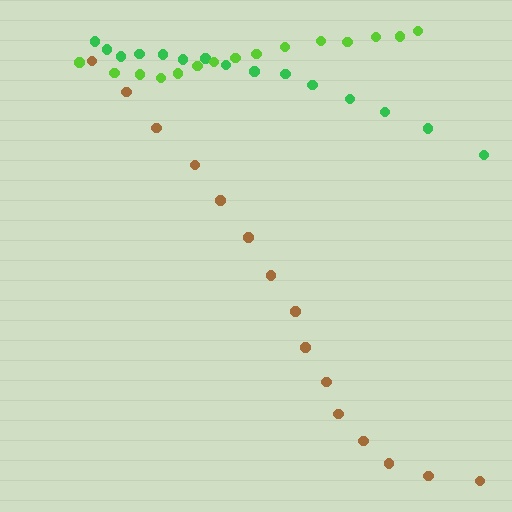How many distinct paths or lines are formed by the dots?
There are 3 distinct paths.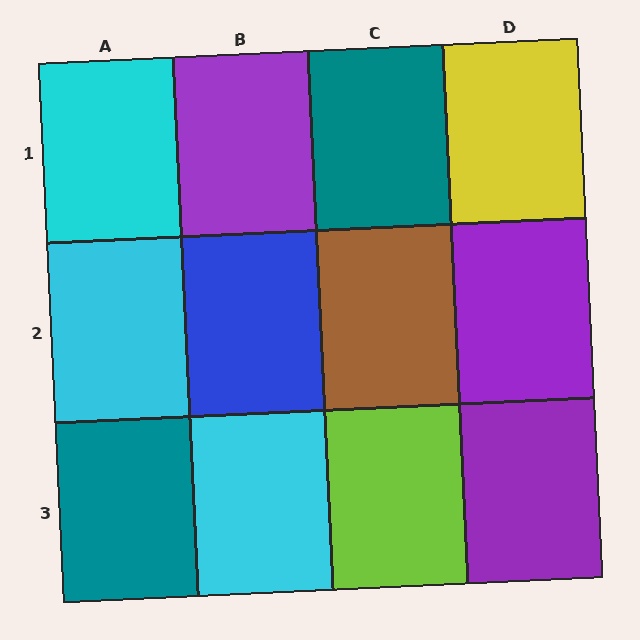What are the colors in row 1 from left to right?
Cyan, purple, teal, yellow.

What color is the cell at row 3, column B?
Cyan.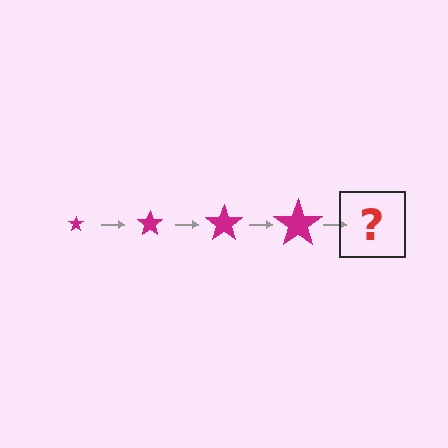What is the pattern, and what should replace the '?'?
The pattern is that the star gets progressively larger each step. The '?' should be a magenta star, larger than the previous one.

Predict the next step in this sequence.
The next step is a magenta star, larger than the previous one.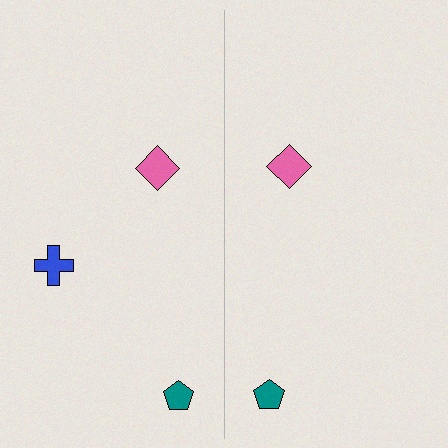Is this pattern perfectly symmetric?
No, the pattern is not perfectly symmetric. A blue cross is missing from the right side.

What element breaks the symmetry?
A blue cross is missing from the right side.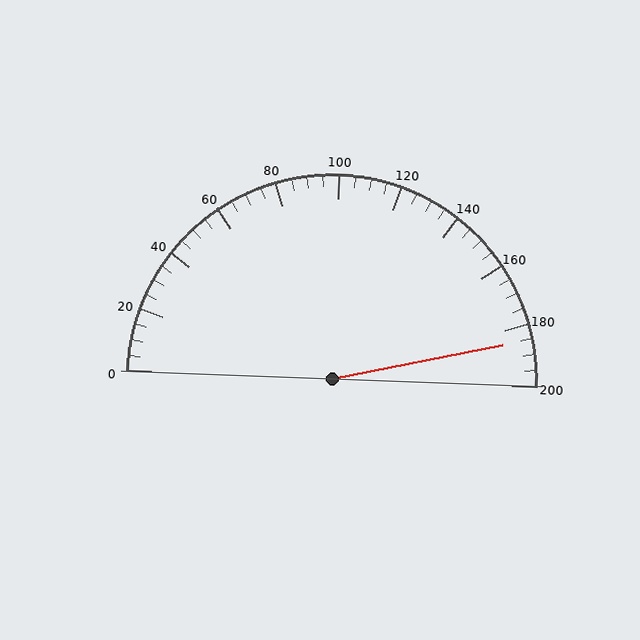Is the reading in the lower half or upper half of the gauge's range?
The reading is in the upper half of the range (0 to 200).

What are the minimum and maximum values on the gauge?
The gauge ranges from 0 to 200.